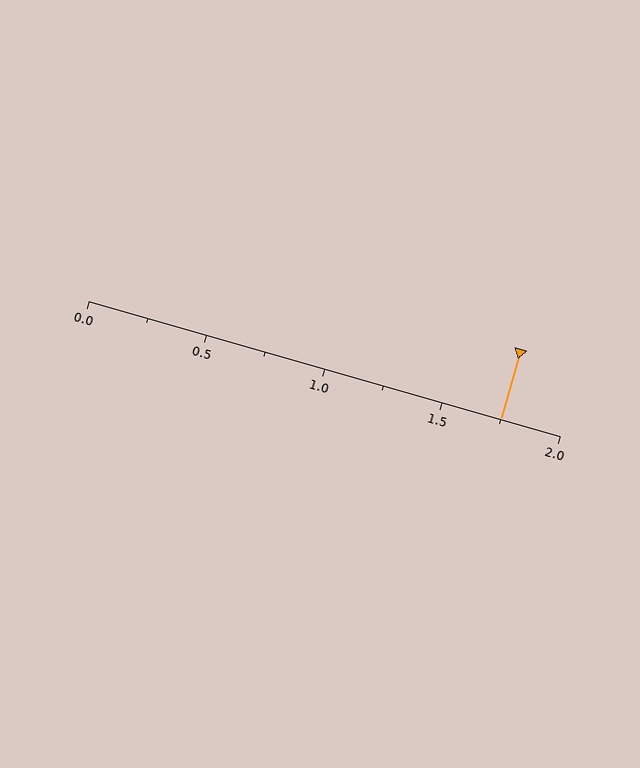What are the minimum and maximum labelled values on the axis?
The axis runs from 0.0 to 2.0.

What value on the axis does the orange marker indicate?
The marker indicates approximately 1.75.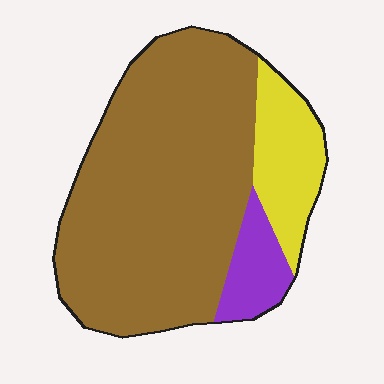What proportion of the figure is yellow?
Yellow covers around 15% of the figure.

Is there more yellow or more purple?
Yellow.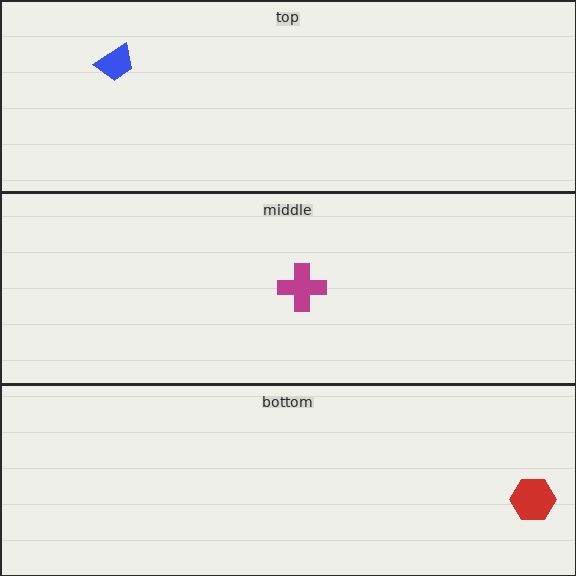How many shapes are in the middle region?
1.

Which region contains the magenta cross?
The middle region.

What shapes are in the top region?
The blue trapezoid.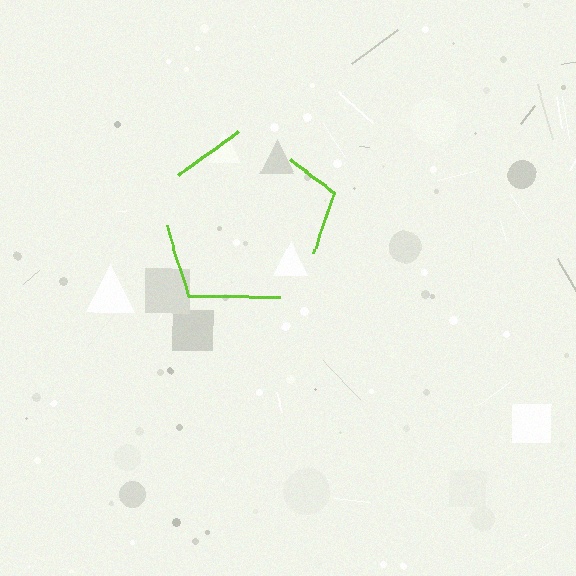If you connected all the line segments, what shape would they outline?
They would outline a pentagon.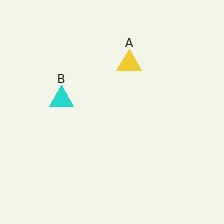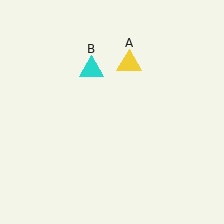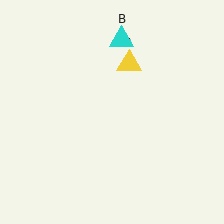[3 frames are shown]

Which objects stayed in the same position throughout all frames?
Yellow triangle (object A) remained stationary.